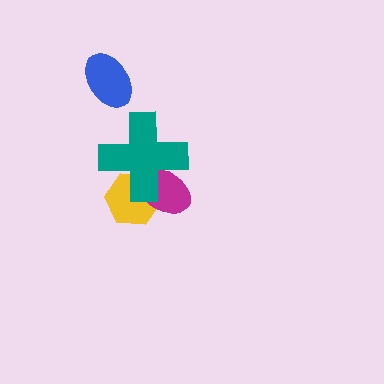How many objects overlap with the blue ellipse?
0 objects overlap with the blue ellipse.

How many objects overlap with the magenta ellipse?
2 objects overlap with the magenta ellipse.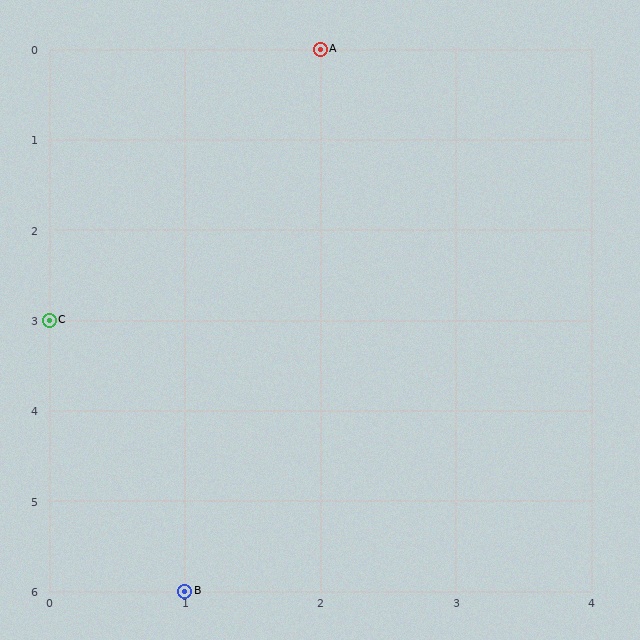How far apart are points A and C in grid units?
Points A and C are 2 columns and 3 rows apart (about 3.6 grid units diagonally).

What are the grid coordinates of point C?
Point C is at grid coordinates (0, 3).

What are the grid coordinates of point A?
Point A is at grid coordinates (2, 0).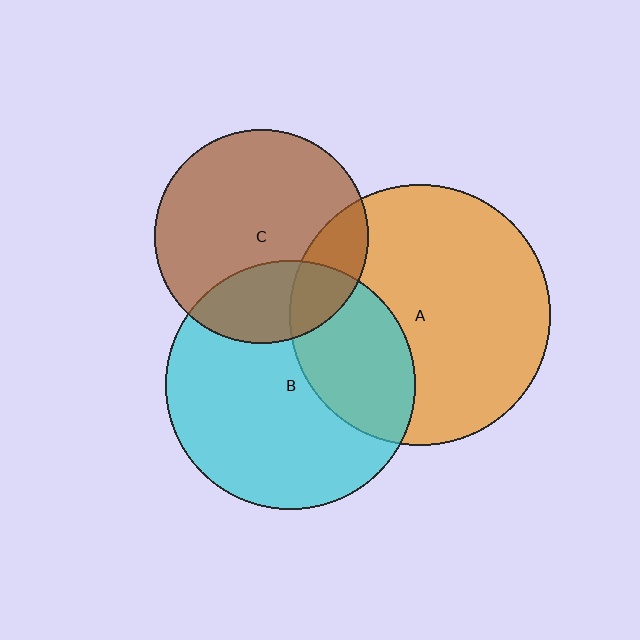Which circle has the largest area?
Circle A (orange).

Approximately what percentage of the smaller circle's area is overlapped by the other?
Approximately 25%.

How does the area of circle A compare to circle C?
Approximately 1.5 times.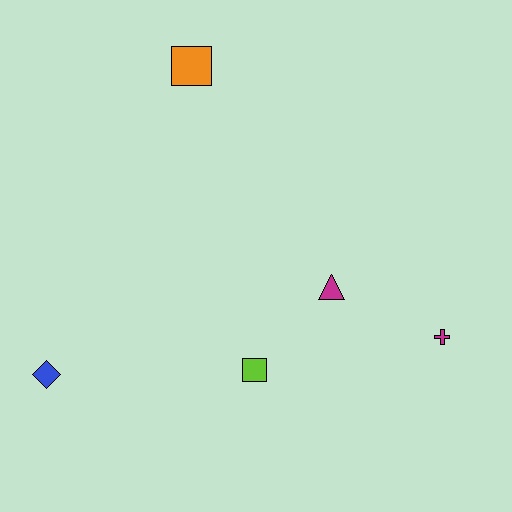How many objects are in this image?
There are 5 objects.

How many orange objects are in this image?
There is 1 orange object.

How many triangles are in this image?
There is 1 triangle.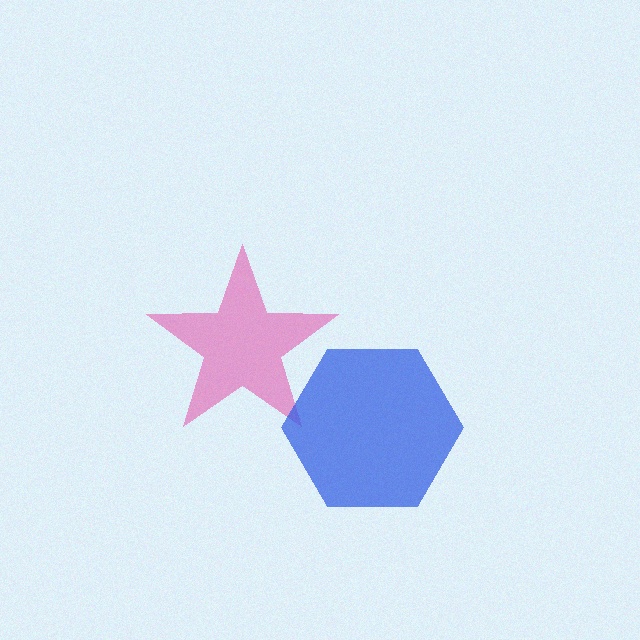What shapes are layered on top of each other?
The layered shapes are: a pink star, a blue hexagon.